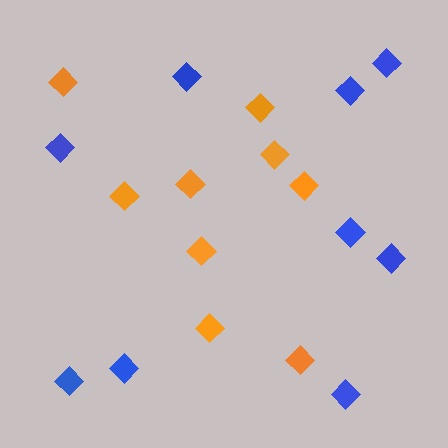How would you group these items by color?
There are 2 groups: one group of blue diamonds (9) and one group of orange diamonds (9).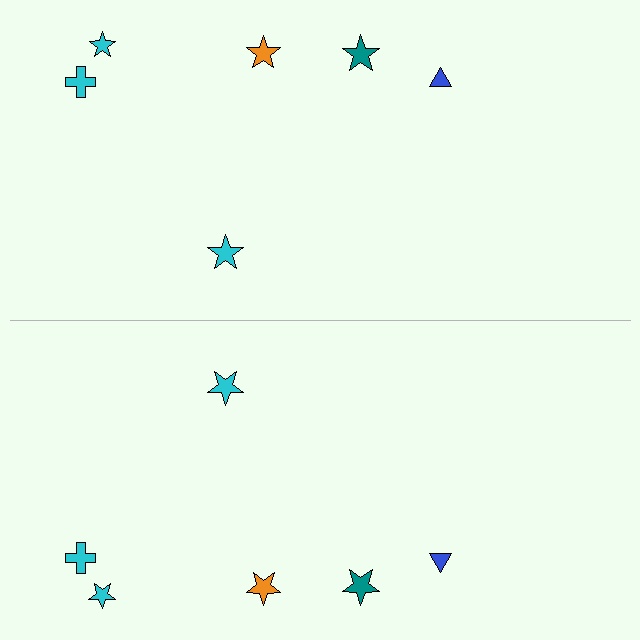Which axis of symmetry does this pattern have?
The pattern has a horizontal axis of symmetry running through the center of the image.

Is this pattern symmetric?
Yes, this pattern has bilateral (reflection) symmetry.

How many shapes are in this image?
There are 12 shapes in this image.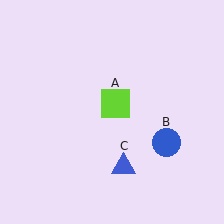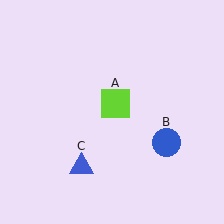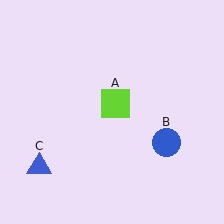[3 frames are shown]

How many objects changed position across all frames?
1 object changed position: blue triangle (object C).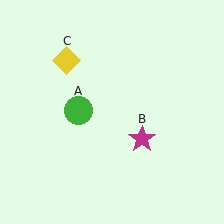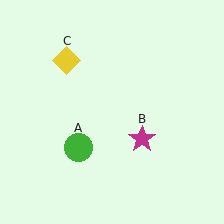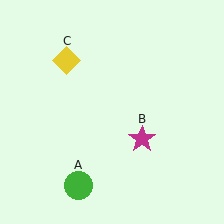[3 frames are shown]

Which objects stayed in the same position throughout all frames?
Magenta star (object B) and yellow diamond (object C) remained stationary.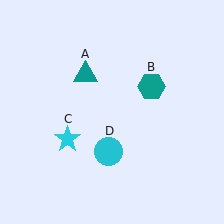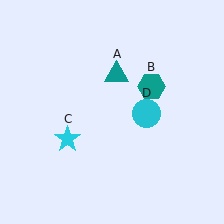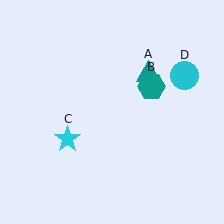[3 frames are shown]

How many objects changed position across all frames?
2 objects changed position: teal triangle (object A), cyan circle (object D).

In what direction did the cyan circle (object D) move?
The cyan circle (object D) moved up and to the right.